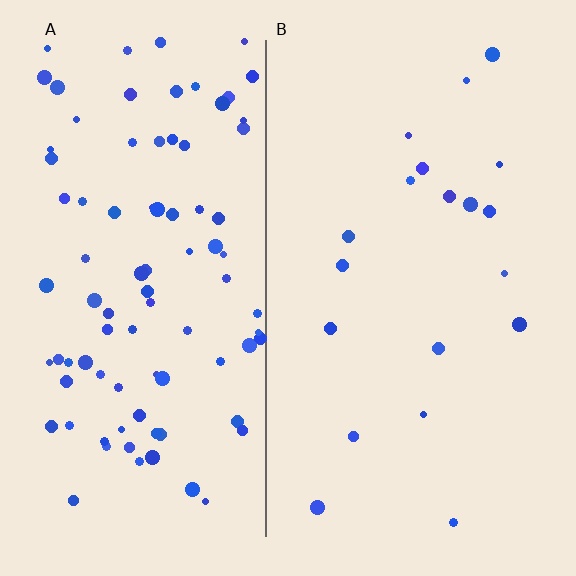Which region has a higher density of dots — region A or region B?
A (the left).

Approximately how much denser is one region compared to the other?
Approximately 4.7× — region A over region B.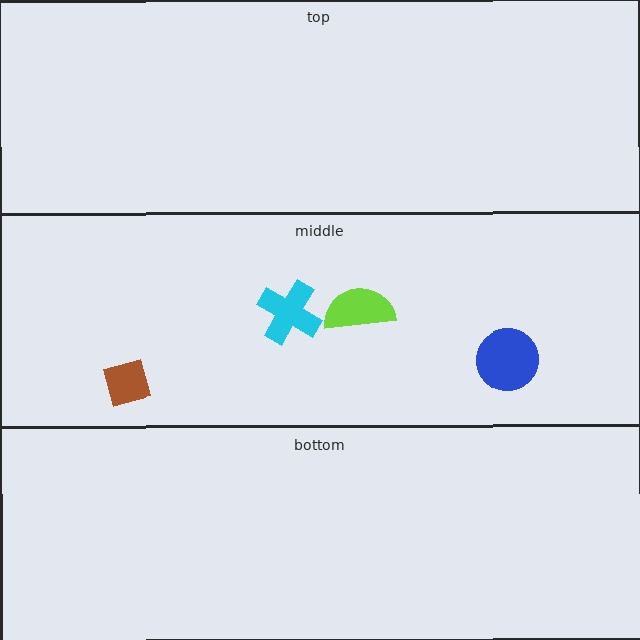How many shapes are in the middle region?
4.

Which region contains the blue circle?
The middle region.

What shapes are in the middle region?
The lime semicircle, the cyan cross, the brown diamond, the blue circle.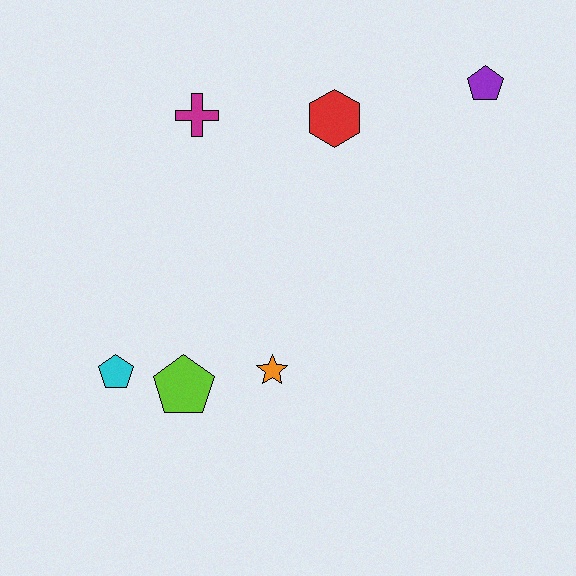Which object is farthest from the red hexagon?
The cyan pentagon is farthest from the red hexagon.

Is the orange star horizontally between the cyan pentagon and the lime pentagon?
No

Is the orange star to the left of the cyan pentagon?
No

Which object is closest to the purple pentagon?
The red hexagon is closest to the purple pentagon.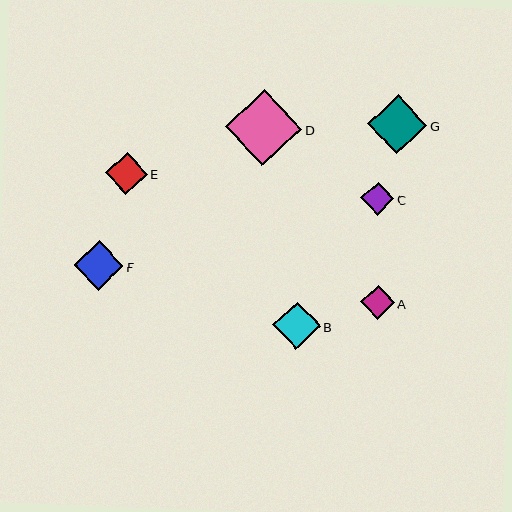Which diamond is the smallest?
Diamond C is the smallest with a size of approximately 33 pixels.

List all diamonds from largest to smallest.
From largest to smallest: D, G, F, B, E, A, C.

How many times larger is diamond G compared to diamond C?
Diamond G is approximately 1.8 times the size of diamond C.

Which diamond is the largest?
Diamond D is the largest with a size of approximately 76 pixels.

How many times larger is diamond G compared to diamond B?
Diamond G is approximately 1.3 times the size of diamond B.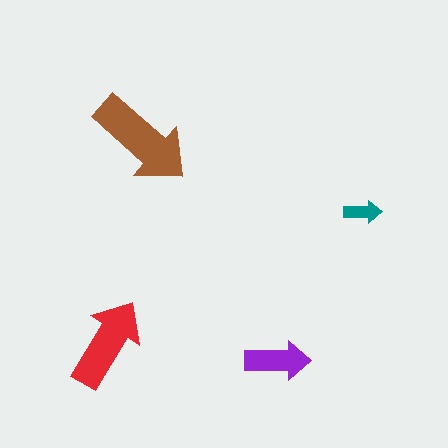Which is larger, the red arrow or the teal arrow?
The red one.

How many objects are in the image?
There are 4 objects in the image.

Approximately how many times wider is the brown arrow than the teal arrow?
About 3 times wider.